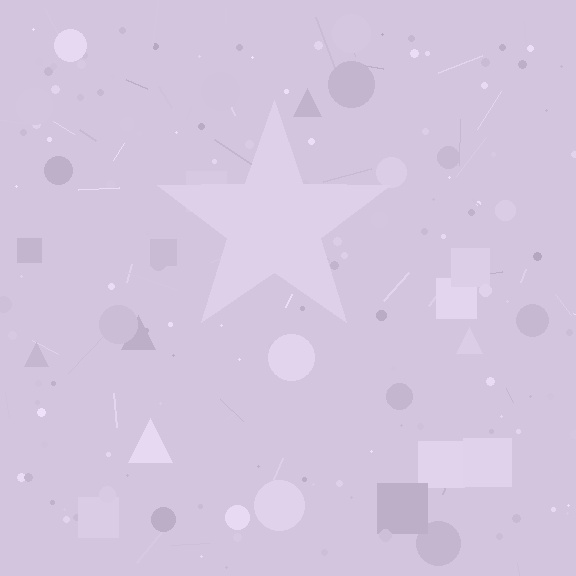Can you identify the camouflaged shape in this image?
The camouflaged shape is a star.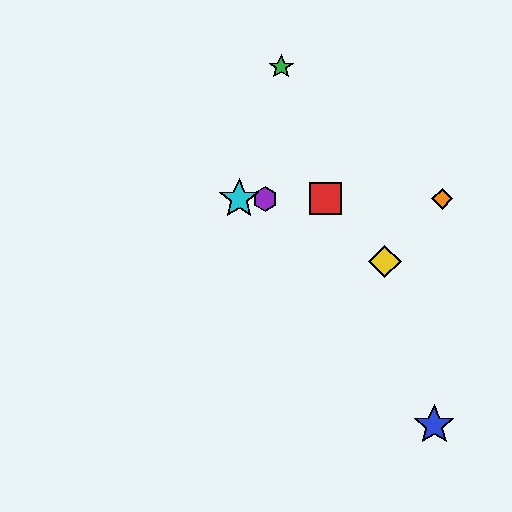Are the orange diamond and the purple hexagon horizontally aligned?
Yes, both are at y≈199.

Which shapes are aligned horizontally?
The red square, the purple hexagon, the orange diamond, the cyan star are aligned horizontally.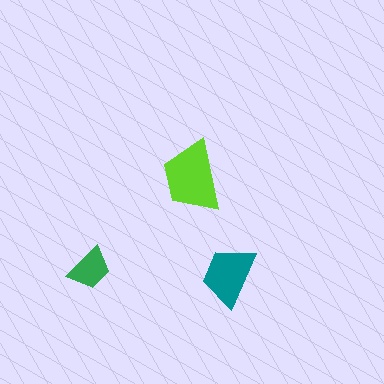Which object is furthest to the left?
The green trapezoid is leftmost.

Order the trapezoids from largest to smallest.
the lime one, the teal one, the green one.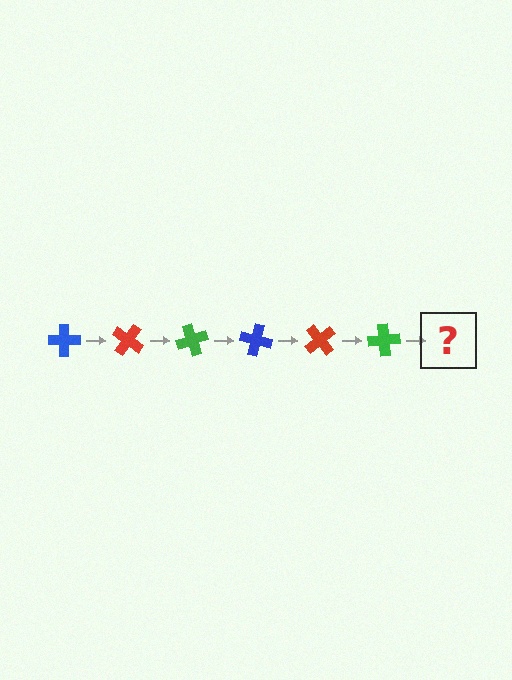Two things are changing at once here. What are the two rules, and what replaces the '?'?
The two rules are that it rotates 35 degrees each step and the color cycles through blue, red, and green. The '?' should be a blue cross, rotated 210 degrees from the start.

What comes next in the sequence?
The next element should be a blue cross, rotated 210 degrees from the start.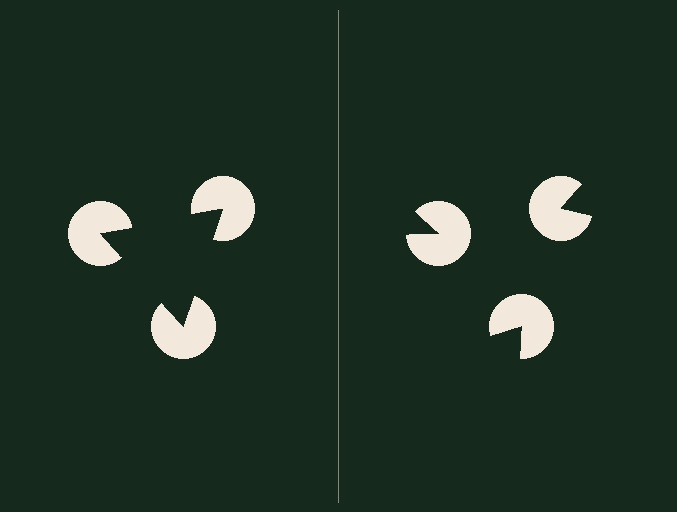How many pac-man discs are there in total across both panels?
6 — 3 on each side.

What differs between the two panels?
The pac-man discs are positioned identically on both sides; only the wedge orientations differ. On the left they align to a triangle; on the right they are misaligned.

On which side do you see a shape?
An illusory triangle appears on the left side. On the right side the wedge cuts are rotated, so no coherent shape forms.